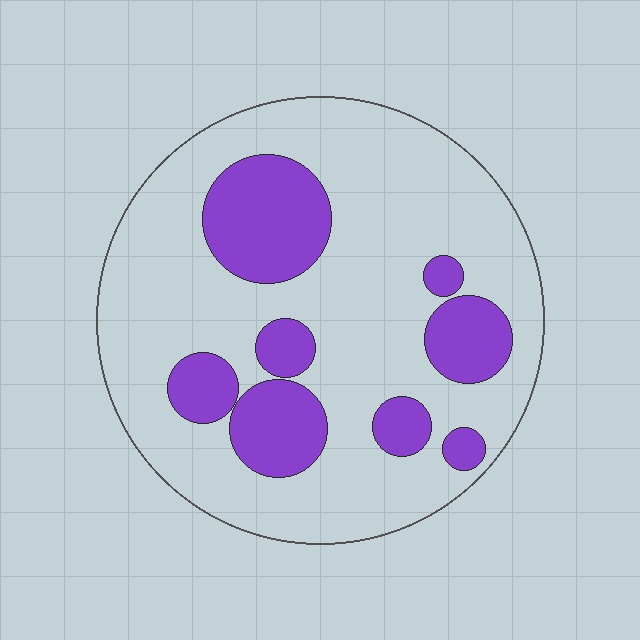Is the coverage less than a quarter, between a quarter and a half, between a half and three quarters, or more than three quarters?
Between a quarter and a half.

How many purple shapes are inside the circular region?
8.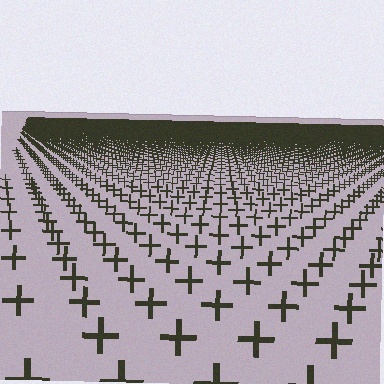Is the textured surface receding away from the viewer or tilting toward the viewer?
The surface is receding away from the viewer. Texture elements get smaller and denser toward the top.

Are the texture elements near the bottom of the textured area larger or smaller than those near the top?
Larger. Near the bottom, elements are closer to the viewer and appear at a bigger on-screen size.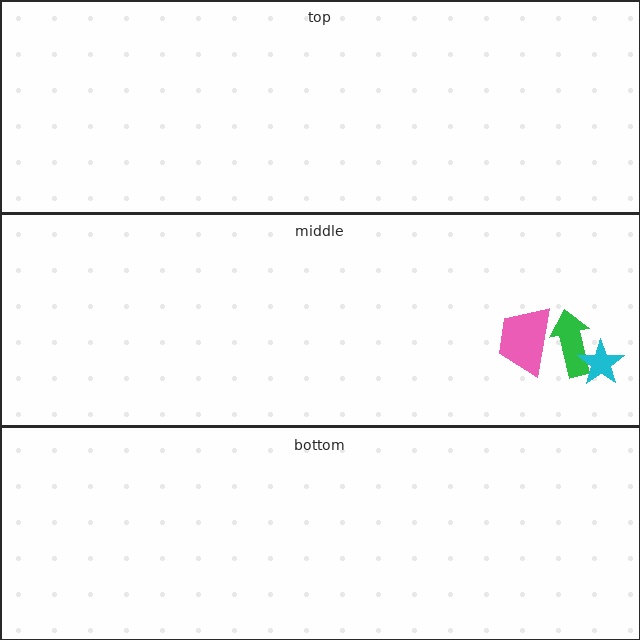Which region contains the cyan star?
The middle region.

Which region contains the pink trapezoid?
The middle region.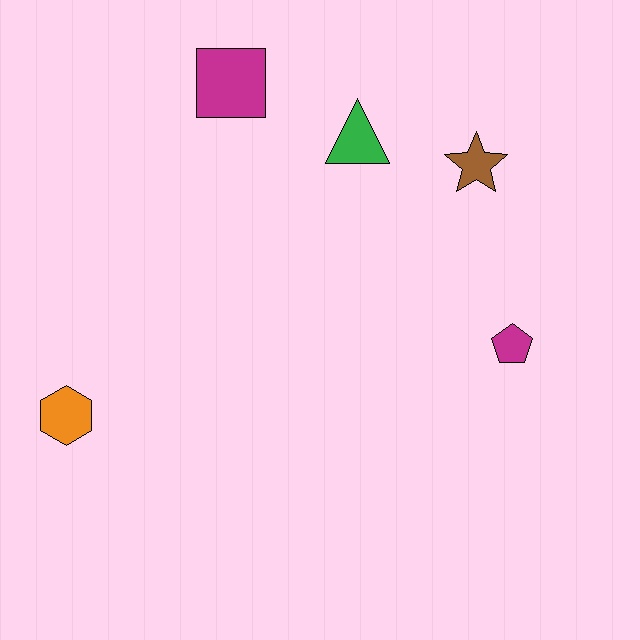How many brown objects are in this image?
There is 1 brown object.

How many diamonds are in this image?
There are no diamonds.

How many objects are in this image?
There are 5 objects.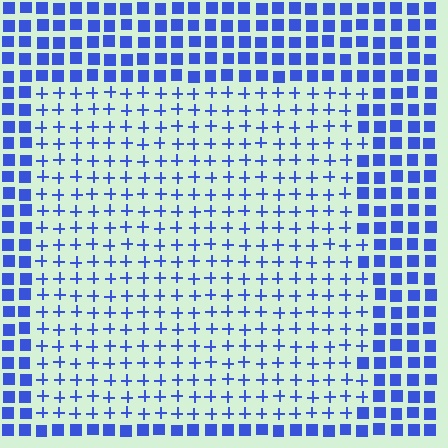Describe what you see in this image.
The image is filled with small blue elements arranged in a uniform grid. A rectangle-shaped region contains plus signs, while the surrounding area contains squares. The boundary is defined purely by the change in element shape.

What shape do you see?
I see a rectangle.